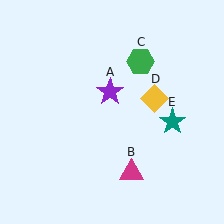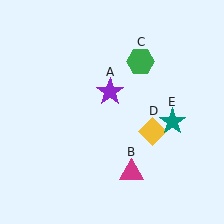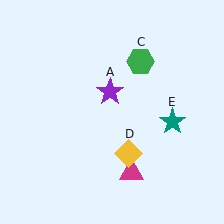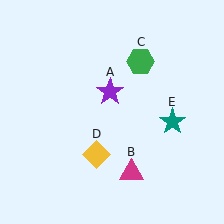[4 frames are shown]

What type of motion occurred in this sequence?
The yellow diamond (object D) rotated clockwise around the center of the scene.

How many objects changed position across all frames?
1 object changed position: yellow diamond (object D).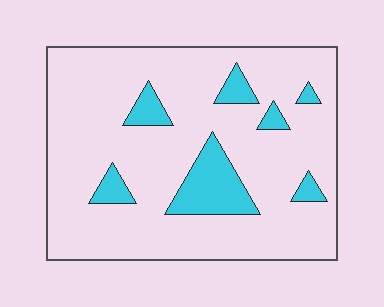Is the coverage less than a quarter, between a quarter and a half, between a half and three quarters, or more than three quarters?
Less than a quarter.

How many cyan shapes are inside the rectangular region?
7.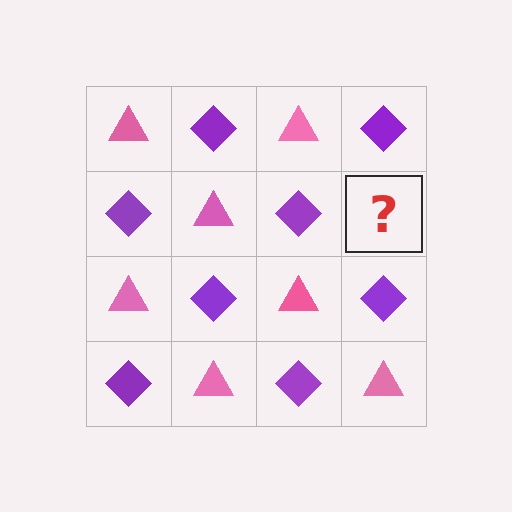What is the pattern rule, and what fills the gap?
The rule is that it alternates pink triangle and purple diamond in a checkerboard pattern. The gap should be filled with a pink triangle.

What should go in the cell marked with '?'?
The missing cell should contain a pink triangle.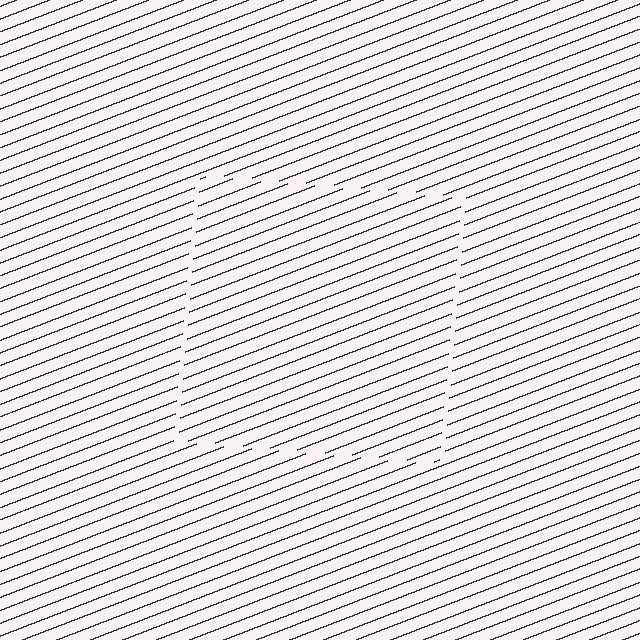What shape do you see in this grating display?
An illusory square. The interior of the shape contains the same grating, shifted by half a period — the contour is defined by the phase discontinuity where line-ends from the inner and outer gratings abut.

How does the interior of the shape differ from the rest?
The interior of the shape contains the same grating, shifted by half a period — the contour is defined by the phase discontinuity where line-ends from the inner and outer gratings abut.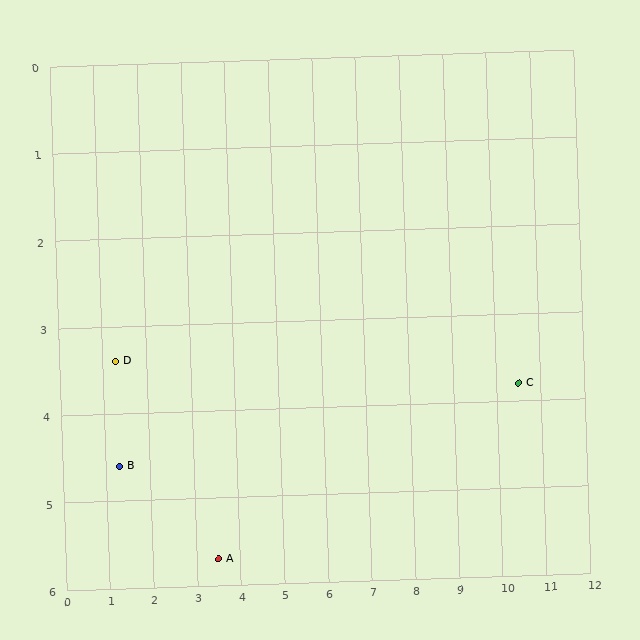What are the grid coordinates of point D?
Point D is at approximately (1.3, 3.4).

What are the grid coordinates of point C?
Point C is at approximately (10.5, 3.8).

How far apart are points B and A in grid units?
Points B and A are about 2.5 grid units apart.